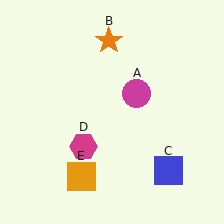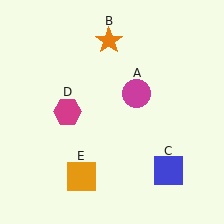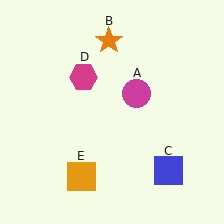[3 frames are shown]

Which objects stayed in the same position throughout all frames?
Magenta circle (object A) and orange star (object B) and blue square (object C) and orange square (object E) remained stationary.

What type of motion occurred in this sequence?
The magenta hexagon (object D) rotated clockwise around the center of the scene.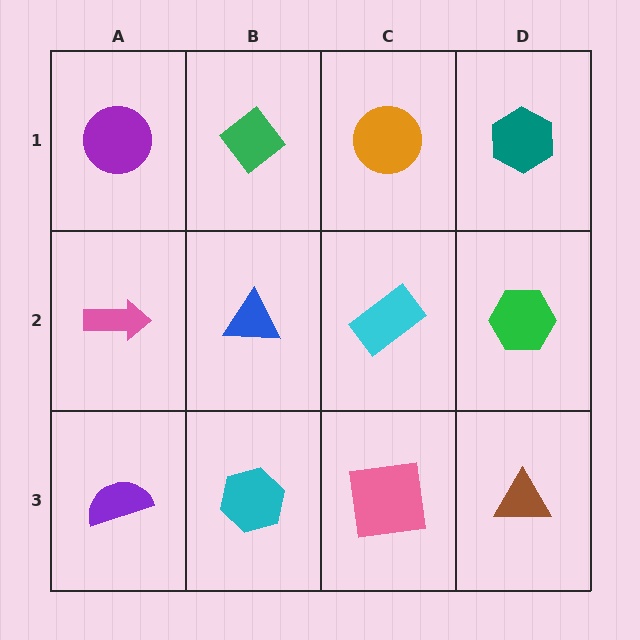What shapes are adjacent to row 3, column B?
A blue triangle (row 2, column B), a purple semicircle (row 3, column A), a pink square (row 3, column C).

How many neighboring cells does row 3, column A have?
2.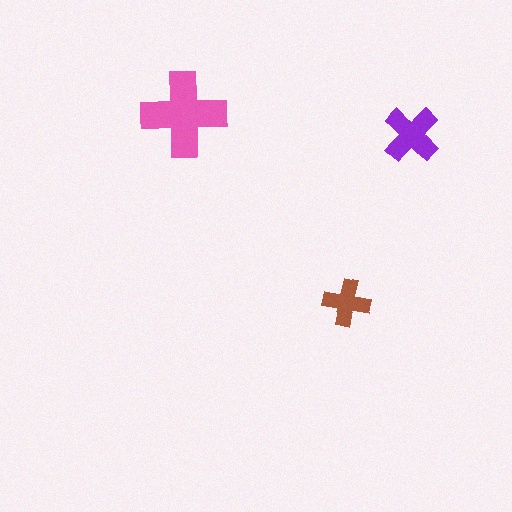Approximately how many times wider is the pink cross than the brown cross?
About 2 times wider.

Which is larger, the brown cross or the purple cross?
The purple one.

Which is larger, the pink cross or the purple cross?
The pink one.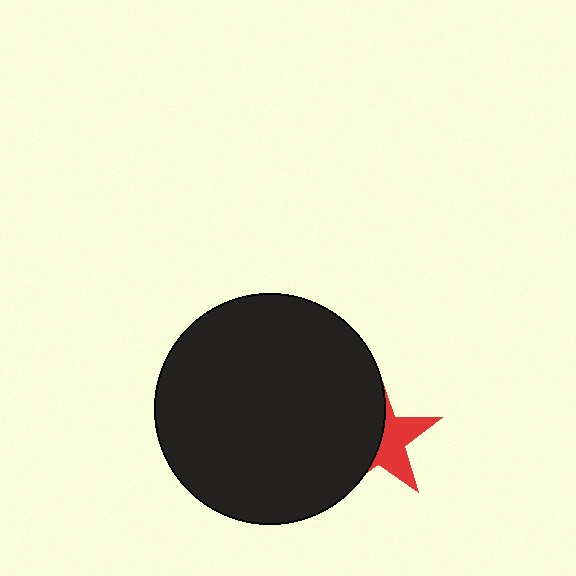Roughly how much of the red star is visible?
A small part of it is visible (roughly 45%).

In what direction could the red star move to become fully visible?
The red star could move right. That would shift it out from behind the black circle entirely.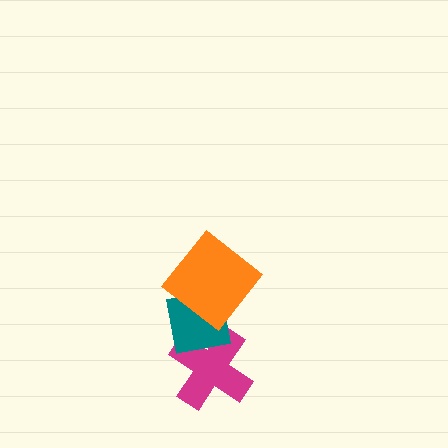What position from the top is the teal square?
The teal square is 2nd from the top.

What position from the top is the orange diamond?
The orange diamond is 1st from the top.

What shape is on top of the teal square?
The orange diamond is on top of the teal square.